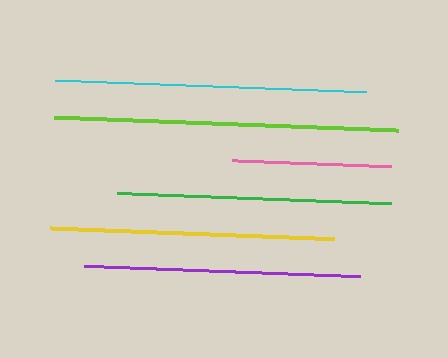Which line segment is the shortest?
The pink line is the shortest at approximately 159 pixels.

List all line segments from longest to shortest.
From longest to shortest: lime, cyan, yellow, purple, green, pink.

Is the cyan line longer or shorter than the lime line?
The lime line is longer than the cyan line.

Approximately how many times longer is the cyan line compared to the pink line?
The cyan line is approximately 2.0 times the length of the pink line.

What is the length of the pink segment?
The pink segment is approximately 159 pixels long.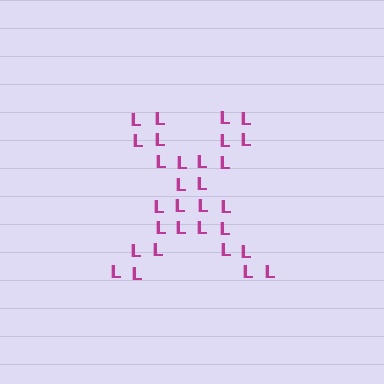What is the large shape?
The large shape is the letter X.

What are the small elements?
The small elements are letter L's.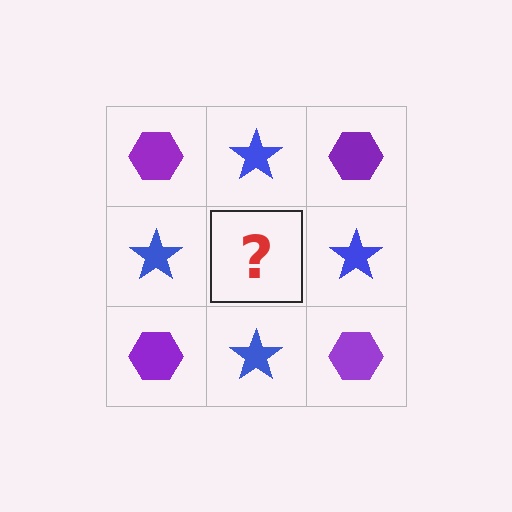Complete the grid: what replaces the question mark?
The question mark should be replaced with a purple hexagon.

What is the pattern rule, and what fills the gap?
The rule is that it alternates purple hexagon and blue star in a checkerboard pattern. The gap should be filled with a purple hexagon.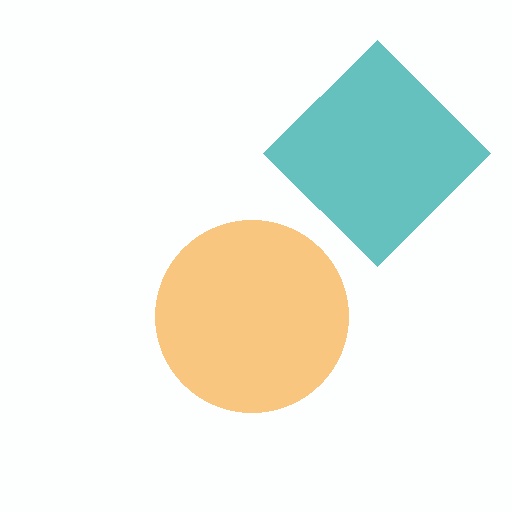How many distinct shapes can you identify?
There are 2 distinct shapes: a teal diamond, an orange circle.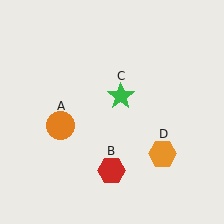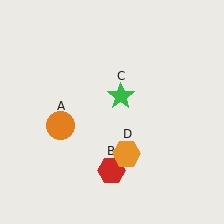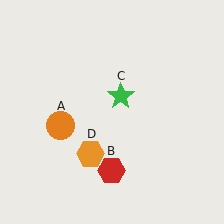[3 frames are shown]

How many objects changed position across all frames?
1 object changed position: orange hexagon (object D).